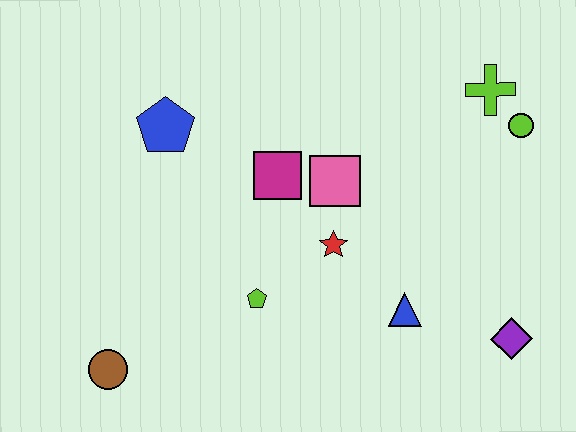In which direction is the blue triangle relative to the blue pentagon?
The blue triangle is to the right of the blue pentagon.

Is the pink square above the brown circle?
Yes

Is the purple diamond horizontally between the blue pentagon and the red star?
No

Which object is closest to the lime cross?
The lime circle is closest to the lime cross.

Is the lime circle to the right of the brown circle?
Yes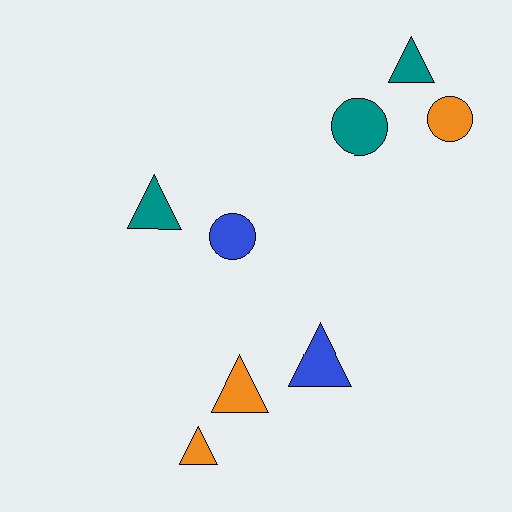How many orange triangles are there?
There are 2 orange triangles.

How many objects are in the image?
There are 8 objects.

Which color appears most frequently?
Teal, with 3 objects.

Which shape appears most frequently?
Triangle, with 5 objects.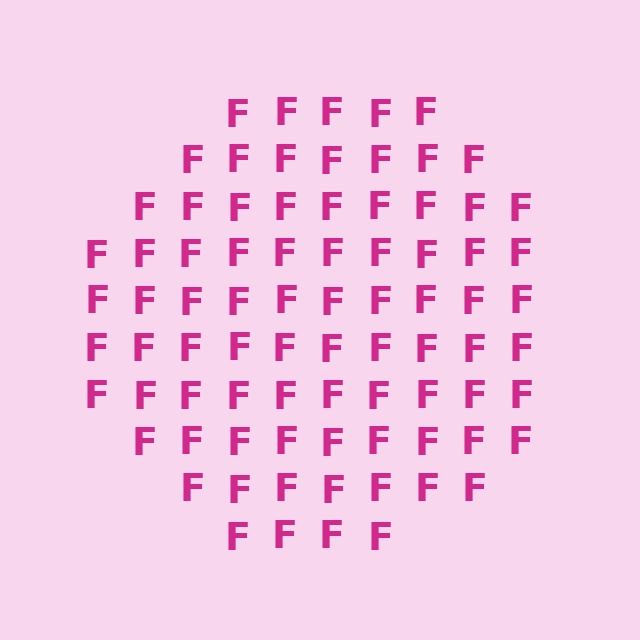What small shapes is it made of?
It is made of small letter F's.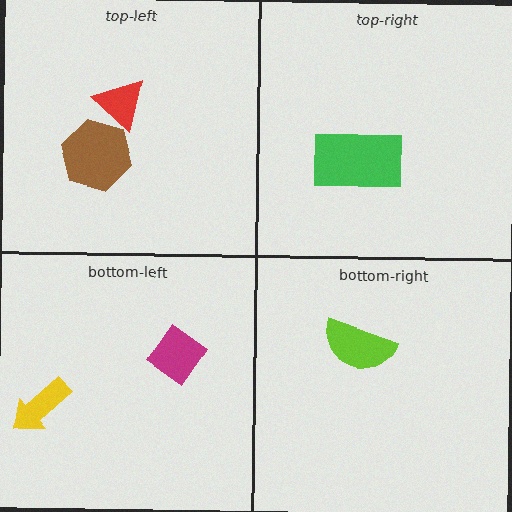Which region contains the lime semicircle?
The bottom-right region.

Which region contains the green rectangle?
The top-right region.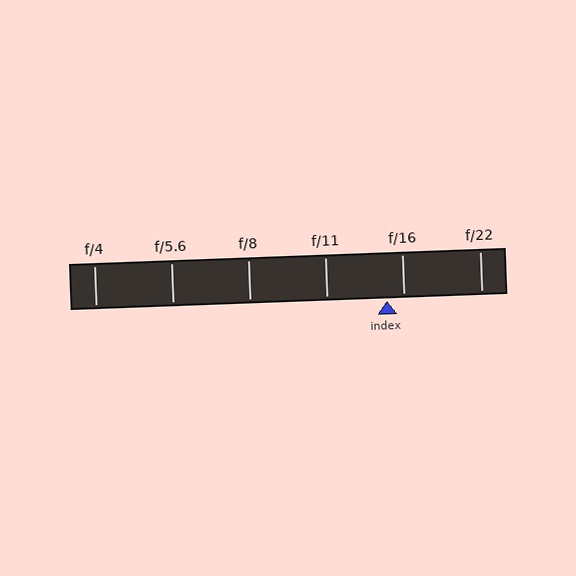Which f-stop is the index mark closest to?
The index mark is closest to f/16.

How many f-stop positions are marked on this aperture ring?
There are 6 f-stop positions marked.